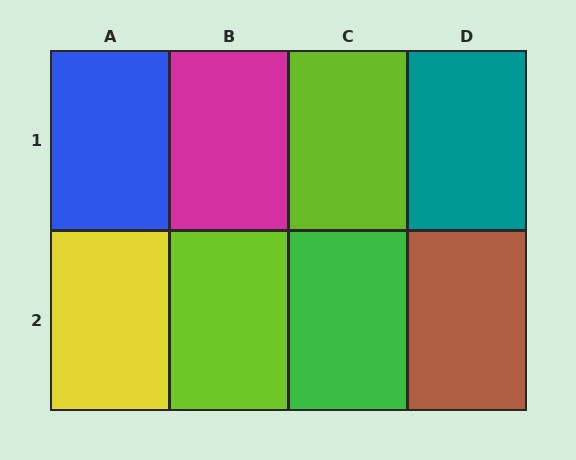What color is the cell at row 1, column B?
Magenta.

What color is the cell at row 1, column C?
Lime.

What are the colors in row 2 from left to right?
Yellow, lime, green, brown.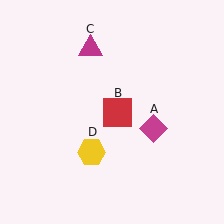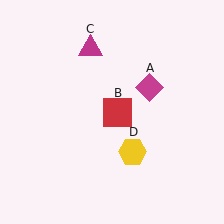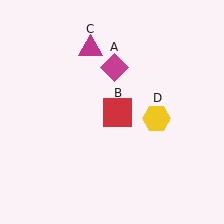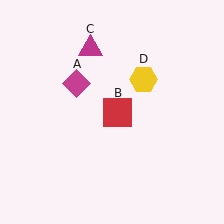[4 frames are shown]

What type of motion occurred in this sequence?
The magenta diamond (object A), yellow hexagon (object D) rotated counterclockwise around the center of the scene.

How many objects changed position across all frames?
2 objects changed position: magenta diamond (object A), yellow hexagon (object D).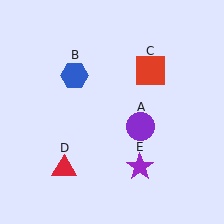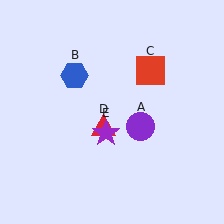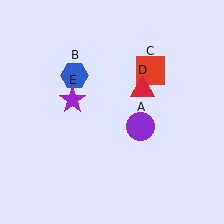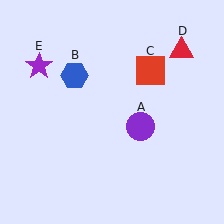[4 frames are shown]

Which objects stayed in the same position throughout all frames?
Purple circle (object A) and blue hexagon (object B) and red square (object C) remained stationary.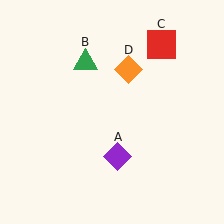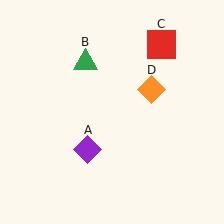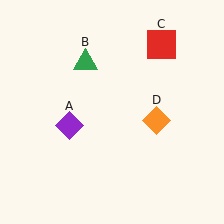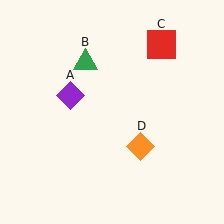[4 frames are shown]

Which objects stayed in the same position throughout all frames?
Green triangle (object B) and red square (object C) remained stationary.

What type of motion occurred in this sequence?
The purple diamond (object A), orange diamond (object D) rotated clockwise around the center of the scene.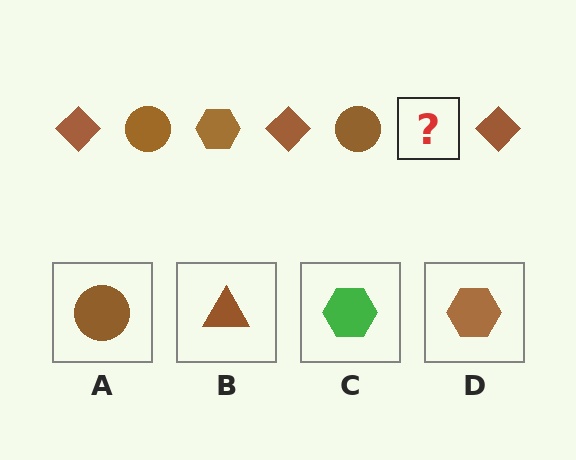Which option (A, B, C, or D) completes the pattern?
D.